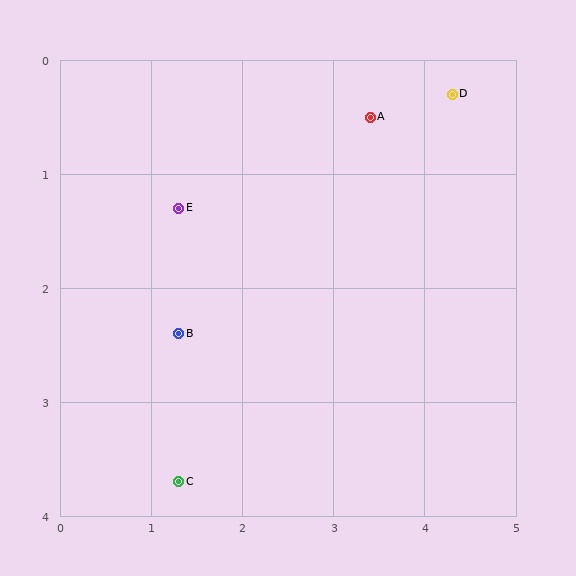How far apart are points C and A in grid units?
Points C and A are about 3.8 grid units apart.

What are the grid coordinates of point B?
Point B is at approximately (1.3, 2.4).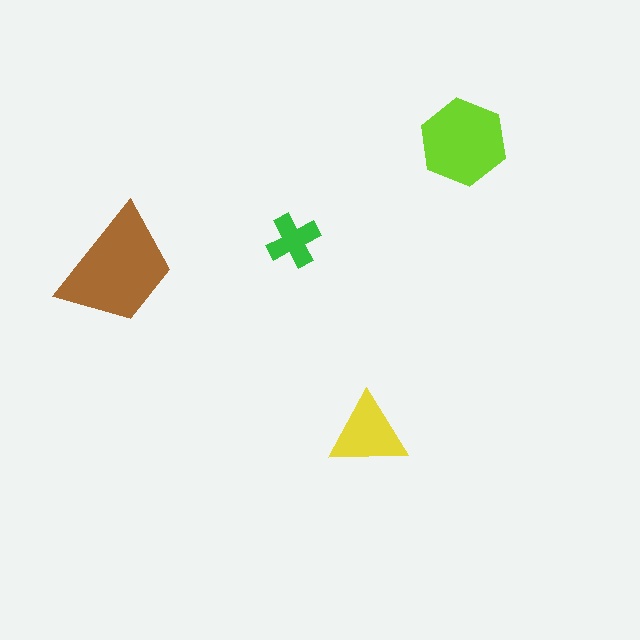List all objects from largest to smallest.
The brown trapezoid, the lime hexagon, the yellow triangle, the green cross.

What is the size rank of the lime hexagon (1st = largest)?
2nd.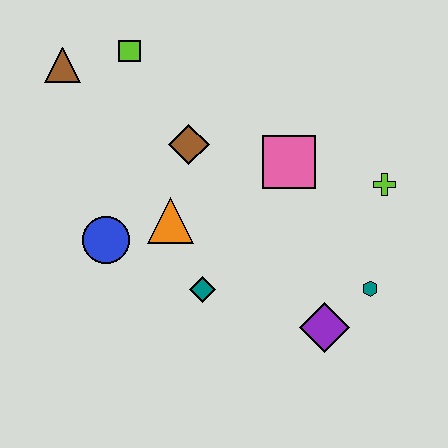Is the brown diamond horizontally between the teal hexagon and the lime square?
Yes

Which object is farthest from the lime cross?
The brown triangle is farthest from the lime cross.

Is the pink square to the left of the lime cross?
Yes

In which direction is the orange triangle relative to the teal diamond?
The orange triangle is above the teal diamond.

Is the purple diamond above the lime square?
No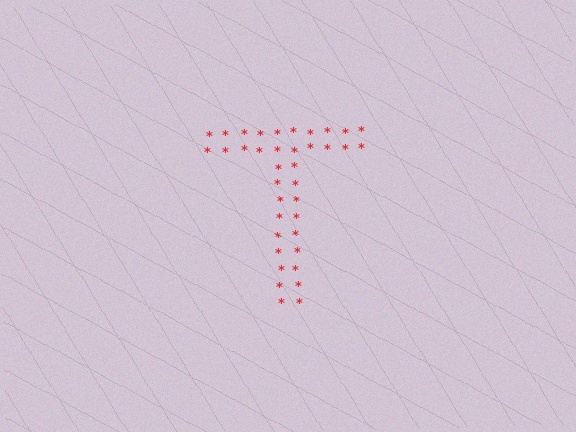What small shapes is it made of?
It is made of small asterisks.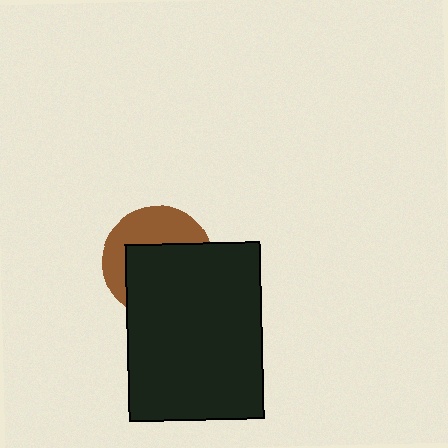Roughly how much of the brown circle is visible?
A small part of it is visible (roughly 40%).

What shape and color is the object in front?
The object in front is a black rectangle.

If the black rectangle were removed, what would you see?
You would see the complete brown circle.